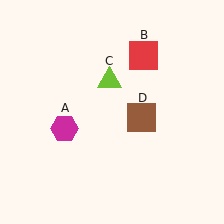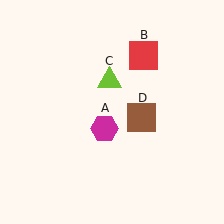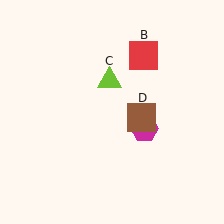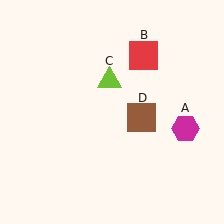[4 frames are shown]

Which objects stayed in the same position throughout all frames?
Red square (object B) and lime triangle (object C) and brown square (object D) remained stationary.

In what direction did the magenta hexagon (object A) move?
The magenta hexagon (object A) moved right.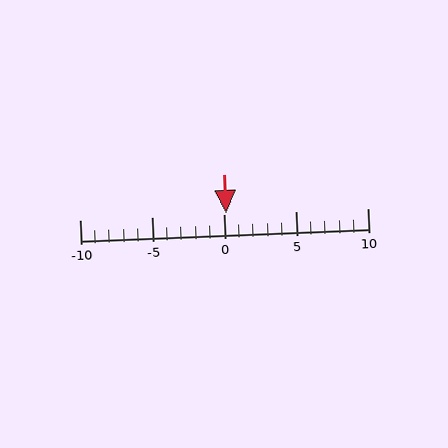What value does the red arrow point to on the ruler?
The red arrow points to approximately 0.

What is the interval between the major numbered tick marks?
The major tick marks are spaced 5 units apart.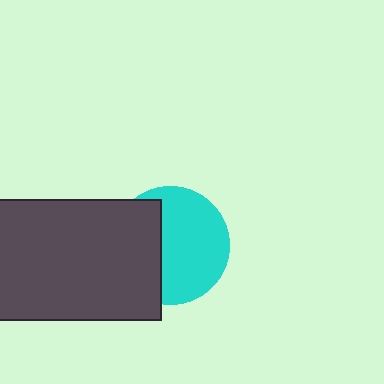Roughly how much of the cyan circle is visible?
About half of it is visible (roughly 62%).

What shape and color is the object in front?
The object in front is a dark gray rectangle.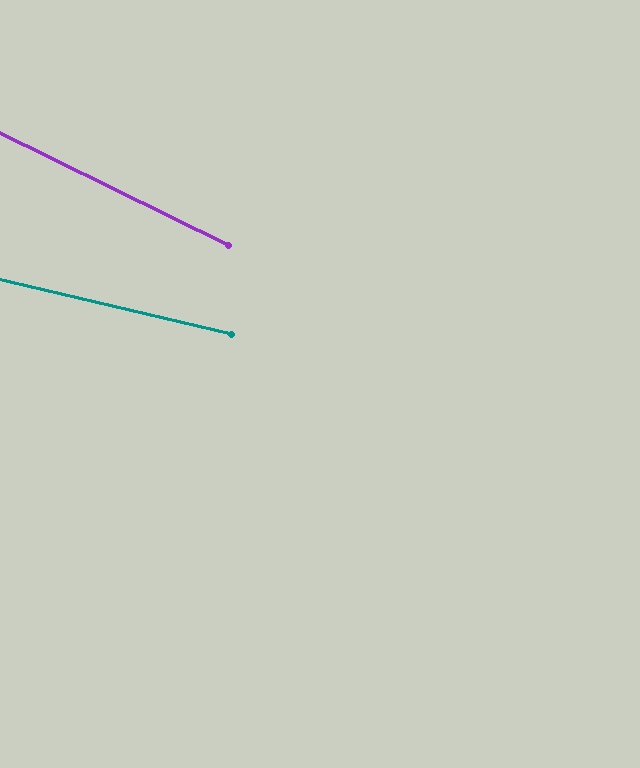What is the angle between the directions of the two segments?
Approximately 13 degrees.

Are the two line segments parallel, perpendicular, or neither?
Neither parallel nor perpendicular — they differ by about 13°.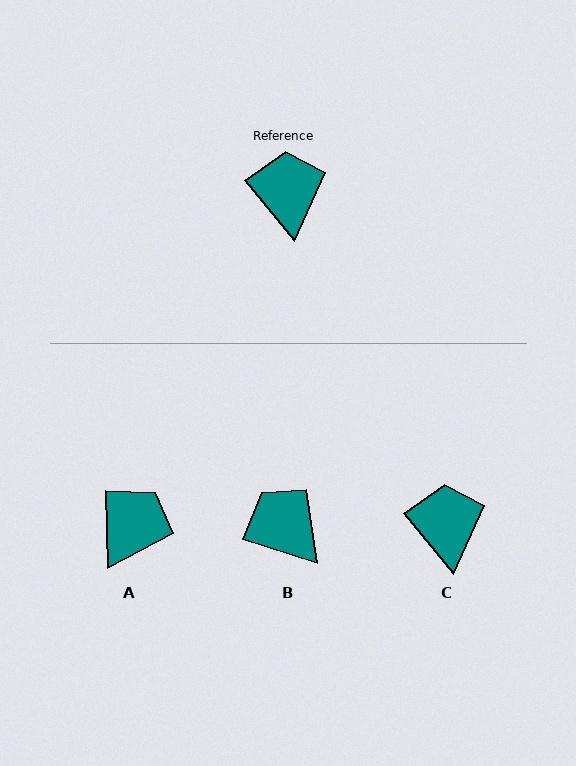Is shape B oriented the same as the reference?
No, it is off by about 33 degrees.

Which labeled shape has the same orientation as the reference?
C.